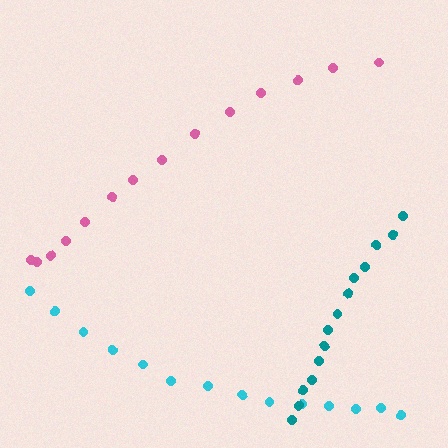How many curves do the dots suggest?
There are 3 distinct paths.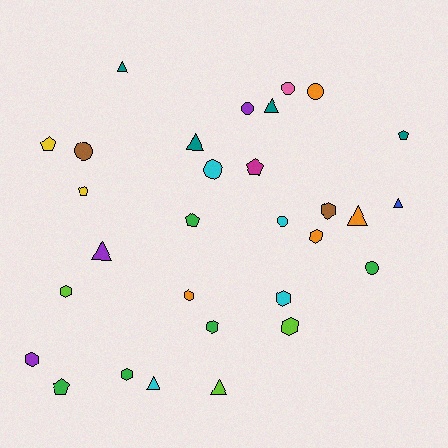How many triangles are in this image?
There are 8 triangles.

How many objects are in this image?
There are 30 objects.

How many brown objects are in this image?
There are 2 brown objects.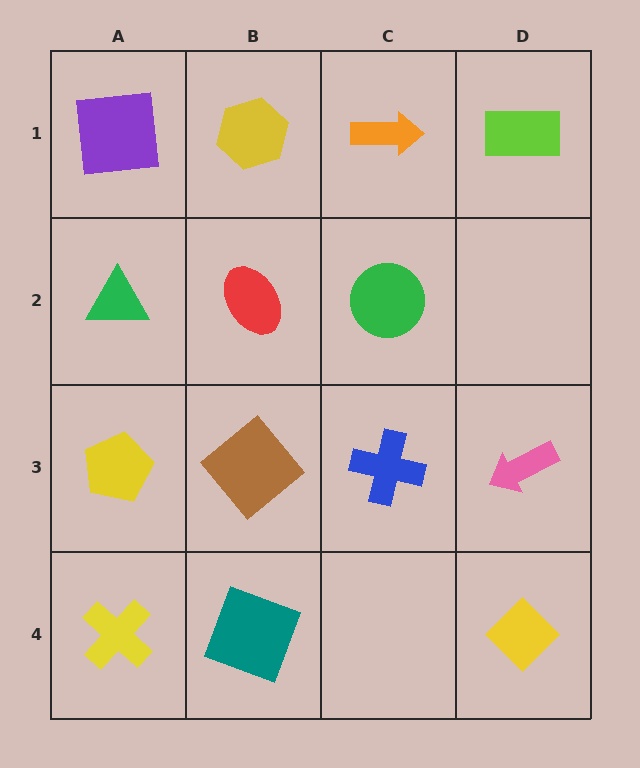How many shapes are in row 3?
4 shapes.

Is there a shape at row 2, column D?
No, that cell is empty.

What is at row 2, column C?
A green circle.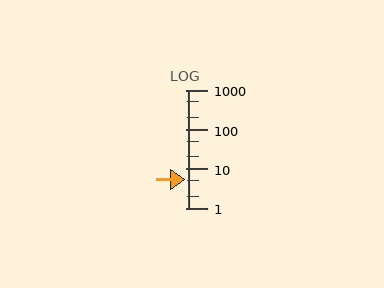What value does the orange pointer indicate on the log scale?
The pointer indicates approximately 5.2.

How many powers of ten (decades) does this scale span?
The scale spans 3 decades, from 1 to 1000.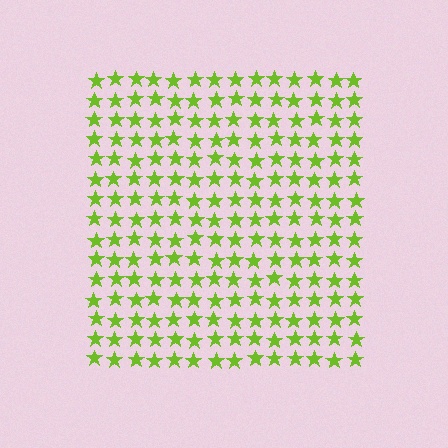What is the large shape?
The large shape is a square.